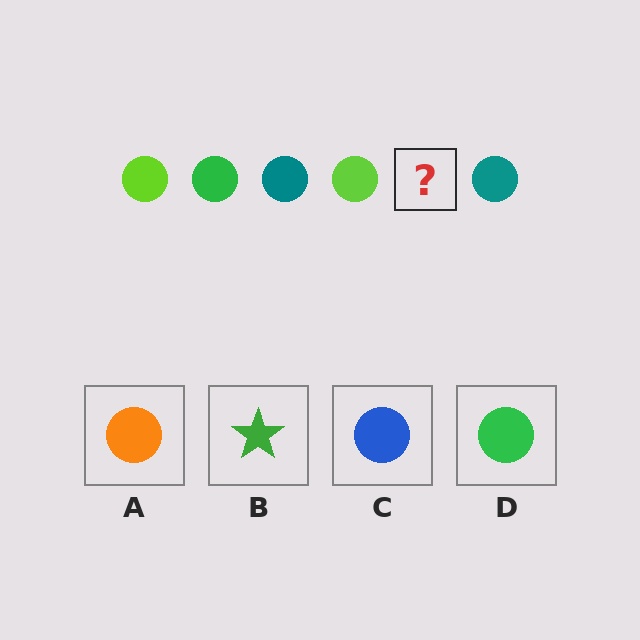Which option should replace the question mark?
Option D.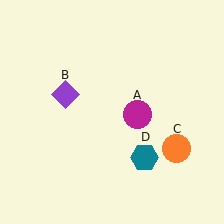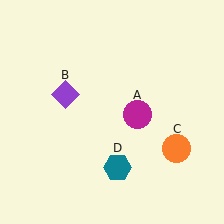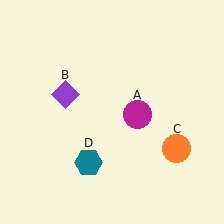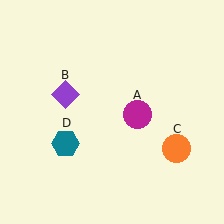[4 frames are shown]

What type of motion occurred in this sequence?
The teal hexagon (object D) rotated clockwise around the center of the scene.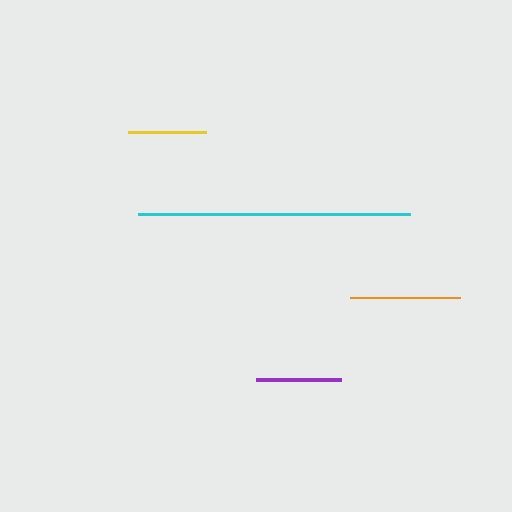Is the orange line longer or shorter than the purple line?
The orange line is longer than the purple line.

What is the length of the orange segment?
The orange segment is approximately 110 pixels long.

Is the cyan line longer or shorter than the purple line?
The cyan line is longer than the purple line.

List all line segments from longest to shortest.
From longest to shortest: cyan, orange, purple, yellow.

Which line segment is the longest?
The cyan line is the longest at approximately 273 pixels.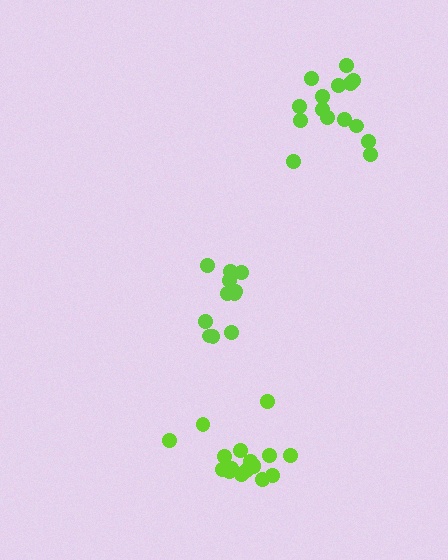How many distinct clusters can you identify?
There are 3 distinct clusters.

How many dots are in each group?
Group 1: 11 dots, Group 2: 17 dots, Group 3: 15 dots (43 total).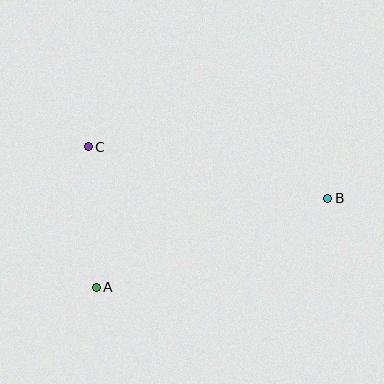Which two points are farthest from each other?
Points A and B are farthest from each other.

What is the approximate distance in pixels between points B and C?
The distance between B and C is approximately 245 pixels.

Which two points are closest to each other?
Points A and C are closest to each other.